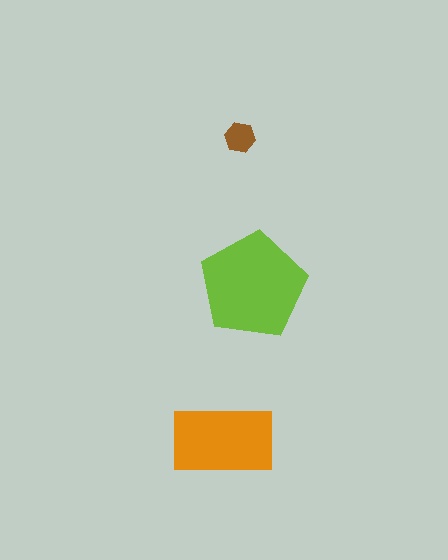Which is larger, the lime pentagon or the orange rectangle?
The lime pentagon.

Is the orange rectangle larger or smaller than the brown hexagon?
Larger.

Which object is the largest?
The lime pentagon.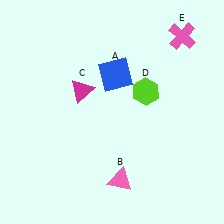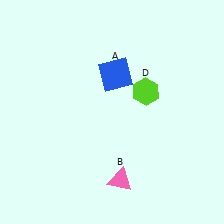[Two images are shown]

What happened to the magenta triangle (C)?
The magenta triangle (C) was removed in Image 2. It was in the top-left area of Image 1.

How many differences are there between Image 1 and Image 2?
There are 2 differences between the two images.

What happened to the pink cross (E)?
The pink cross (E) was removed in Image 2. It was in the top-right area of Image 1.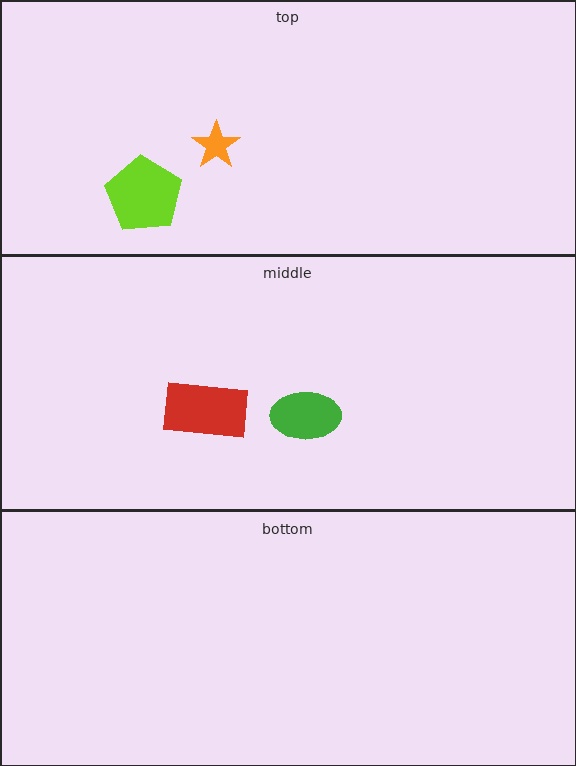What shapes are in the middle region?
The red rectangle, the green ellipse.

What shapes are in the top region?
The orange star, the lime pentagon.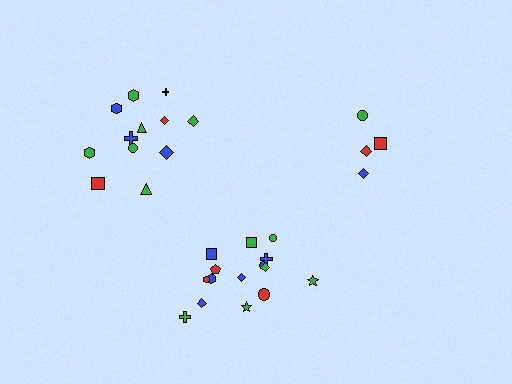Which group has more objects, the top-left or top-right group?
The top-left group.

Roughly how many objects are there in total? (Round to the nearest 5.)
Roughly 30 objects in total.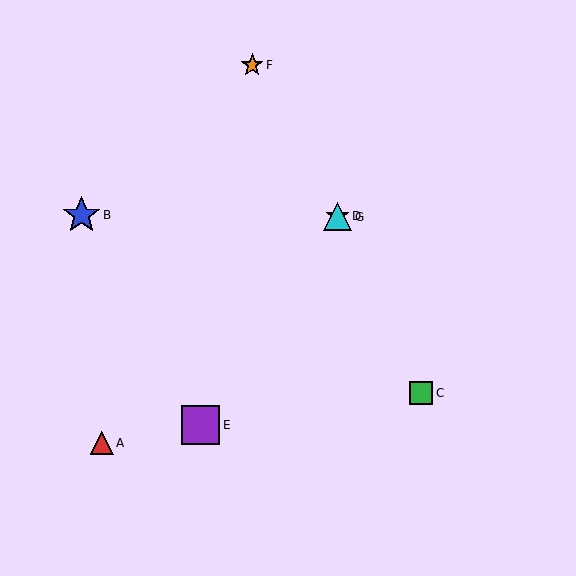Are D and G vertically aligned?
Yes, both are at x≈338.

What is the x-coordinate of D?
Object D is at x≈338.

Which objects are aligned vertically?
Objects D, G are aligned vertically.